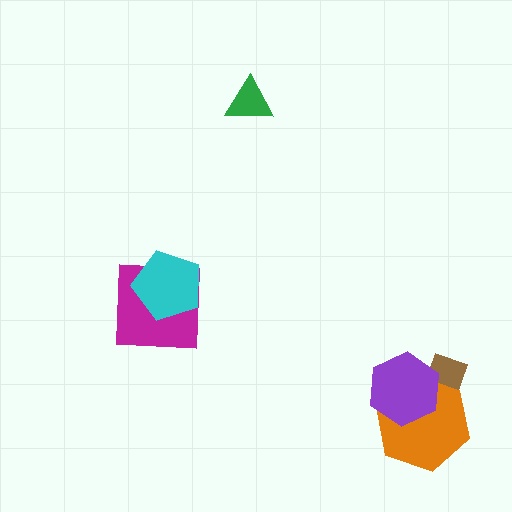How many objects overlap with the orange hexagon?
2 objects overlap with the orange hexagon.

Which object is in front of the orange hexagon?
The purple hexagon is in front of the orange hexagon.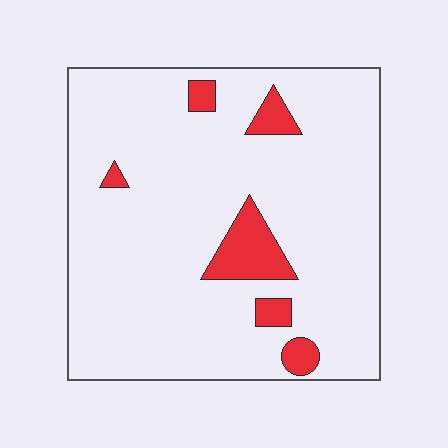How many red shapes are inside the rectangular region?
6.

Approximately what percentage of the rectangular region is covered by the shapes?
Approximately 10%.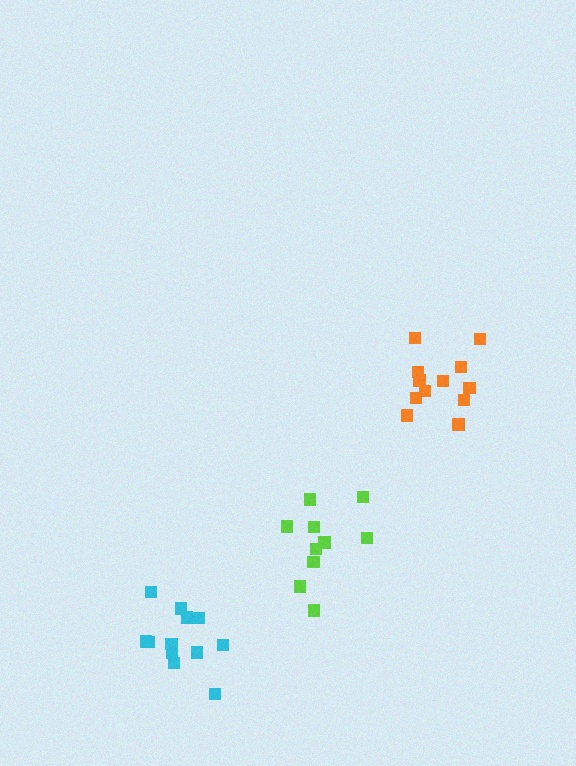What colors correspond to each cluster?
The clusters are colored: cyan, orange, lime.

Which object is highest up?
The orange cluster is topmost.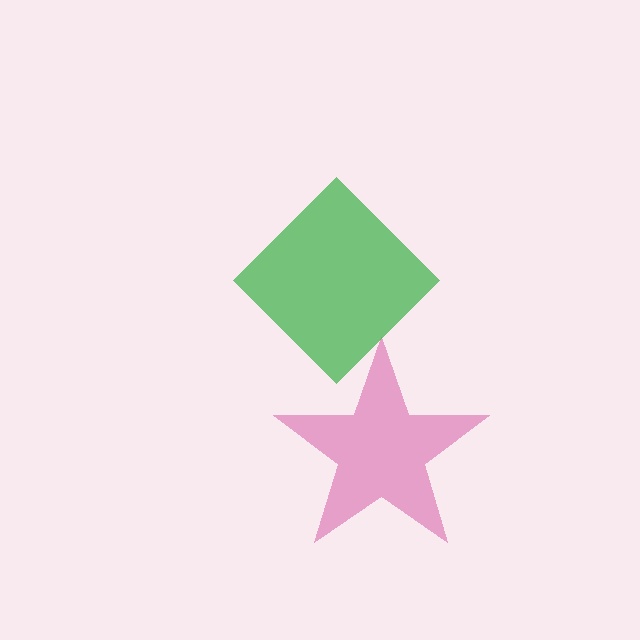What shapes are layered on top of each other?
The layered shapes are: a magenta star, a green diamond.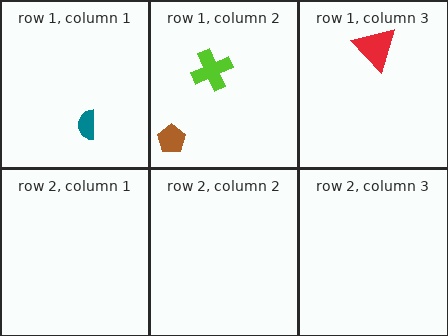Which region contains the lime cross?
The row 1, column 2 region.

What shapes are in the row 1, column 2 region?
The lime cross, the brown pentagon.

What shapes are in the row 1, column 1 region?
The teal semicircle.